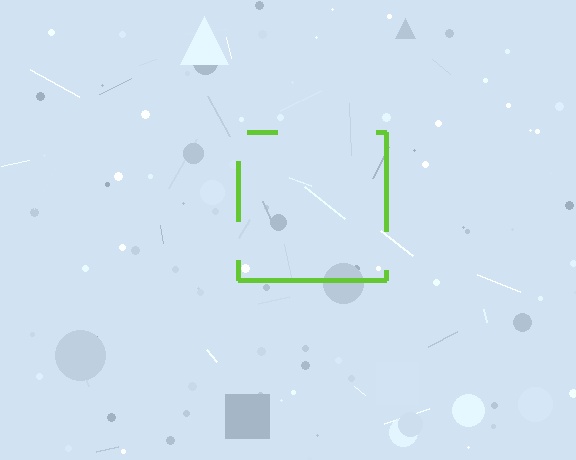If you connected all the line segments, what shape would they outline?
They would outline a square.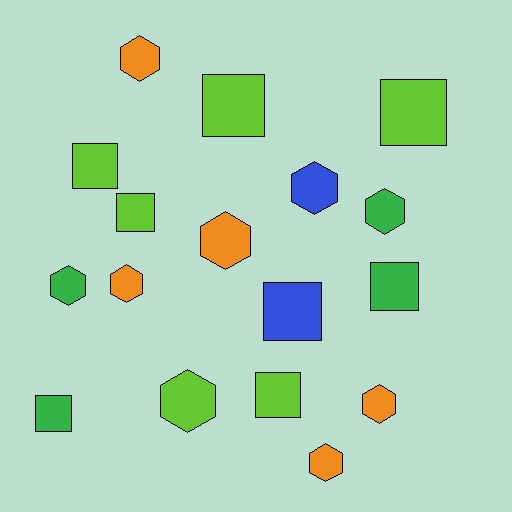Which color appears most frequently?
Lime, with 6 objects.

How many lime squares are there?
There are 5 lime squares.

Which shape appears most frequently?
Hexagon, with 9 objects.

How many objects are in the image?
There are 17 objects.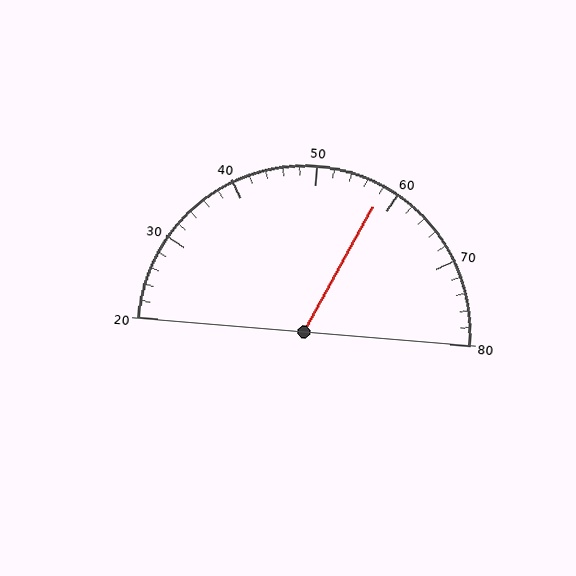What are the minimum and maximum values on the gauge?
The gauge ranges from 20 to 80.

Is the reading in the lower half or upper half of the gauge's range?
The reading is in the upper half of the range (20 to 80).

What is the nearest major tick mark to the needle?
The nearest major tick mark is 60.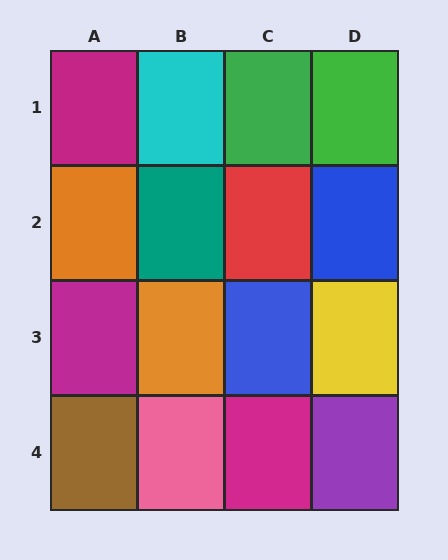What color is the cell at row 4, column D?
Purple.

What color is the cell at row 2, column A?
Orange.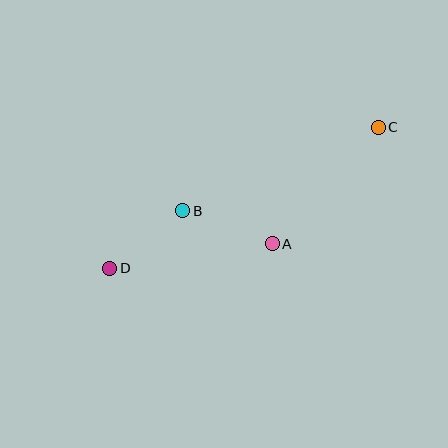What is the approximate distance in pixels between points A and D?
The distance between A and D is approximately 165 pixels.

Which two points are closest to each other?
Points B and D are closest to each other.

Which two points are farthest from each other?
Points C and D are farthest from each other.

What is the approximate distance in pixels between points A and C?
The distance between A and C is approximately 157 pixels.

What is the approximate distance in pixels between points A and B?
The distance between A and B is approximately 95 pixels.